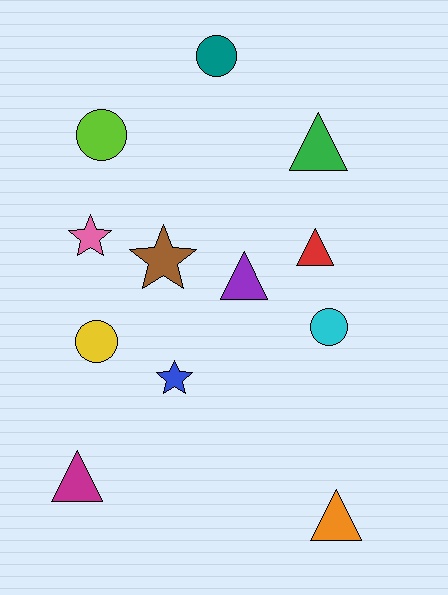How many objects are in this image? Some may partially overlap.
There are 12 objects.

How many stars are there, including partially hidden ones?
There are 3 stars.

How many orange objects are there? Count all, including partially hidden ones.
There is 1 orange object.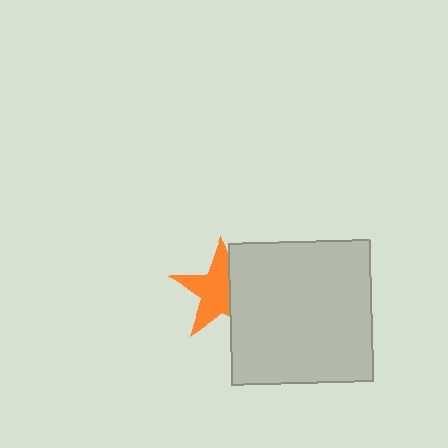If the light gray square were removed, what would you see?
You would see the complete orange star.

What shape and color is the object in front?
The object in front is a light gray square.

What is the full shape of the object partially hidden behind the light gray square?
The partially hidden object is an orange star.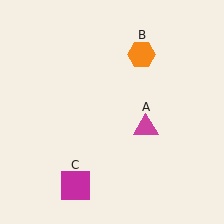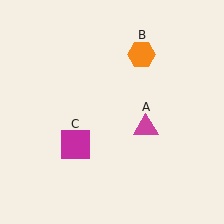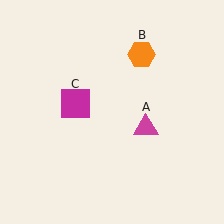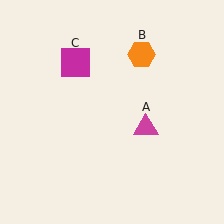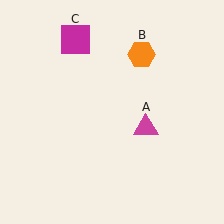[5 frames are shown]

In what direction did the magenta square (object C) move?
The magenta square (object C) moved up.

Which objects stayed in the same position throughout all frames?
Magenta triangle (object A) and orange hexagon (object B) remained stationary.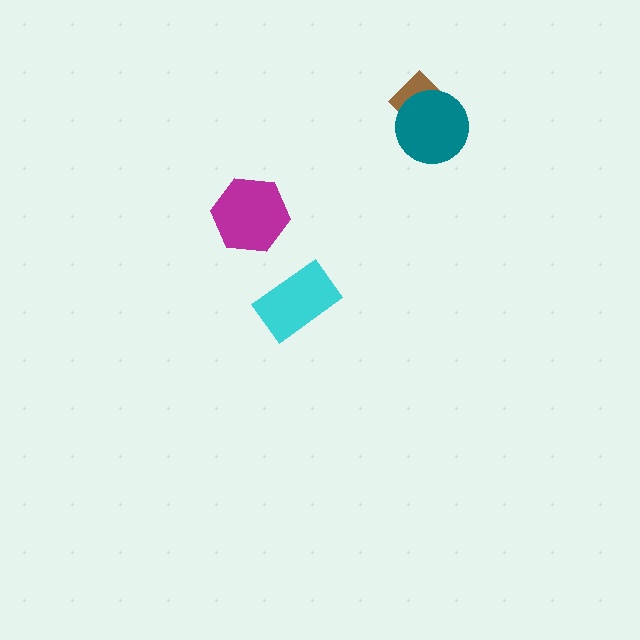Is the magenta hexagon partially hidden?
No, no other shape covers it.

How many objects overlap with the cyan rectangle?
0 objects overlap with the cyan rectangle.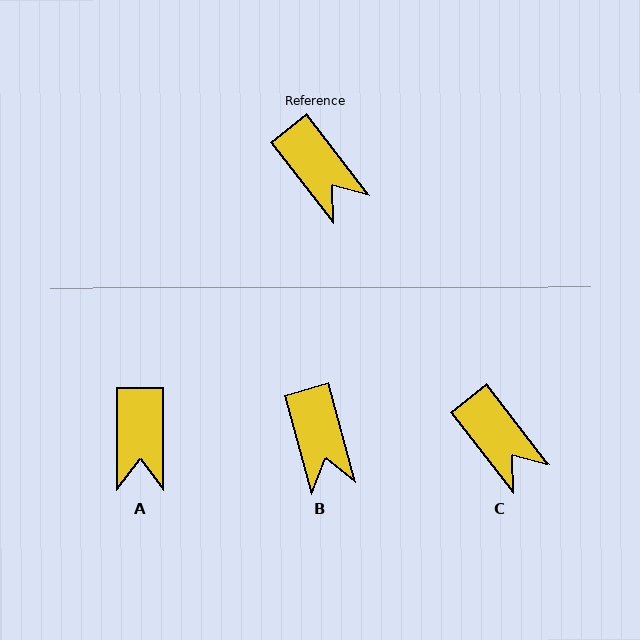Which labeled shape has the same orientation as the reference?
C.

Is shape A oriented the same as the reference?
No, it is off by about 38 degrees.